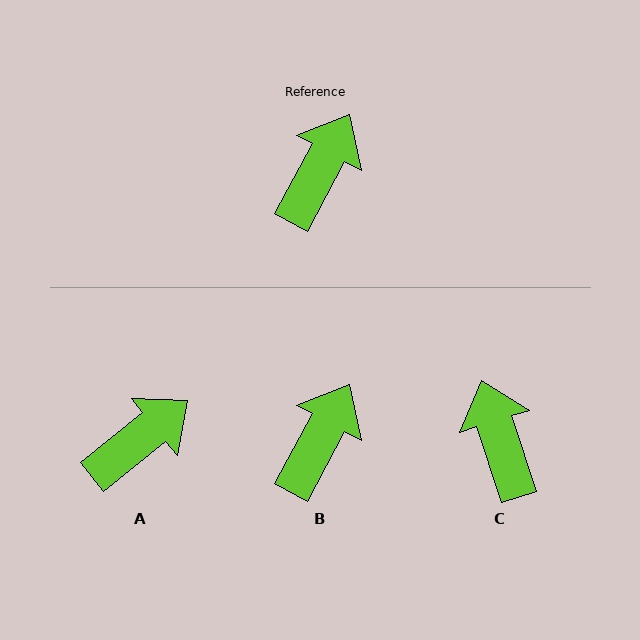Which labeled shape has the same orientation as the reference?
B.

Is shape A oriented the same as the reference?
No, it is off by about 23 degrees.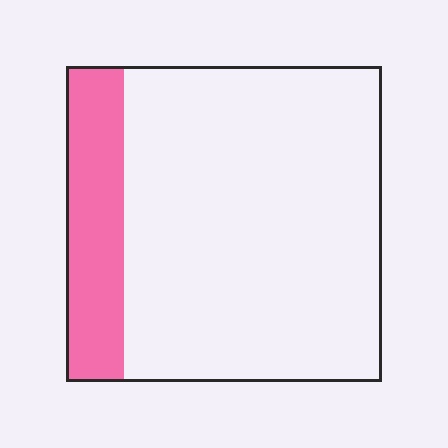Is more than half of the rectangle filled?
No.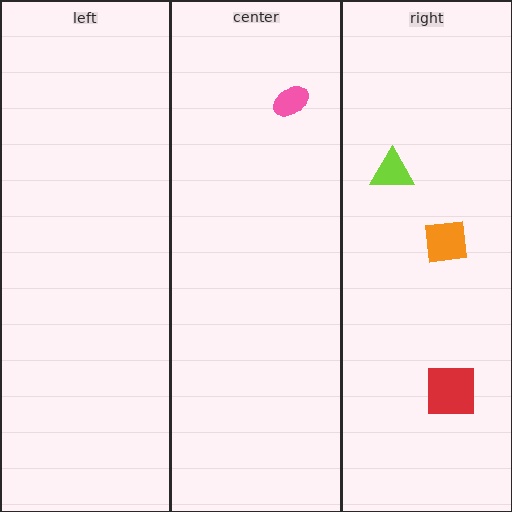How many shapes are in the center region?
1.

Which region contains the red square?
The right region.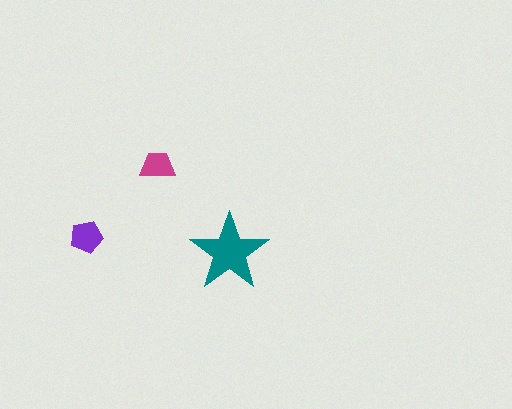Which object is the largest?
The teal star.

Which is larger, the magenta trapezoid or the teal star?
The teal star.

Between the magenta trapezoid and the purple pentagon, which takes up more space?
The purple pentagon.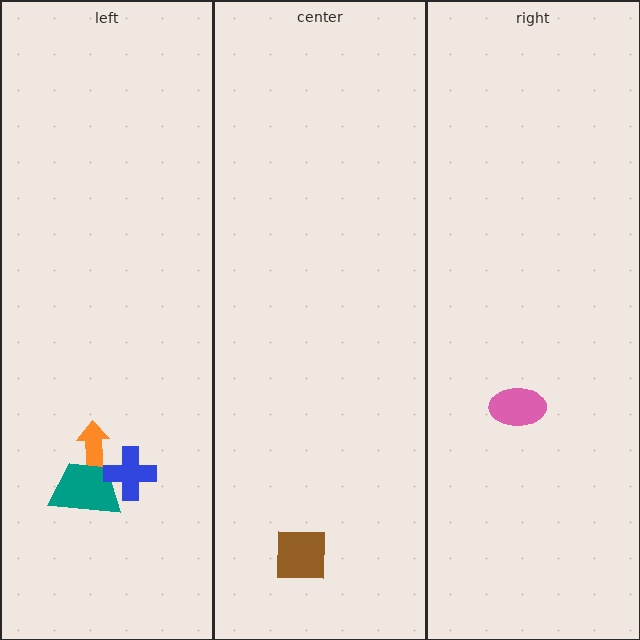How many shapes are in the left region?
3.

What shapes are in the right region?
The pink ellipse.